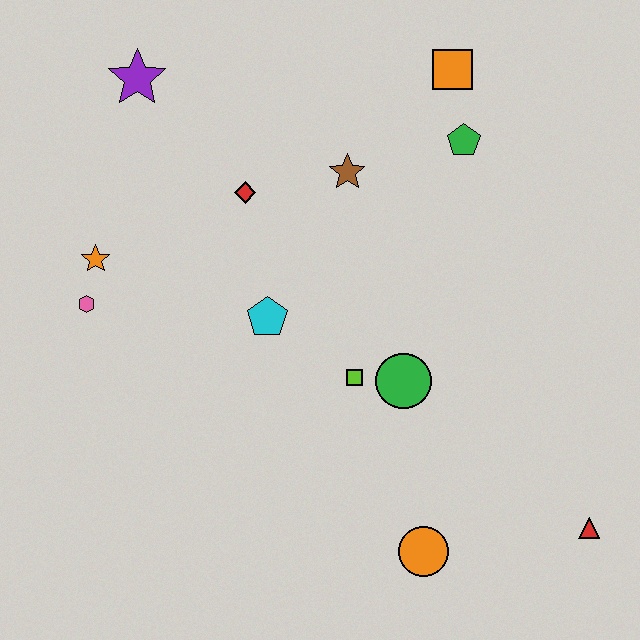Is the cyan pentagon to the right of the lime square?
No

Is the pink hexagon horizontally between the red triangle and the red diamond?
No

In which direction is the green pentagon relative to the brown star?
The green pentagon is to the right of the brown star.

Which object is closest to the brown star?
The red diamond is closest to the brown star.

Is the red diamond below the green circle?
No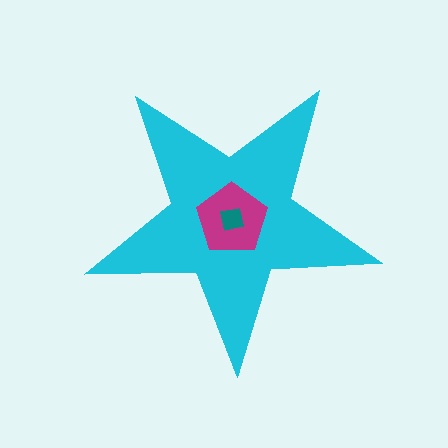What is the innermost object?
The teal square.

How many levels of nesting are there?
3.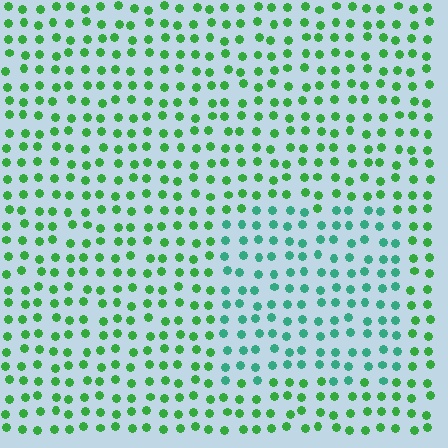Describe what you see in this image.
The image is filled with small green elements in a uniform arrangement. A rectangle-shaped region is visible where the elements are tinted to a slightly different hue, forming a subtle color boundary.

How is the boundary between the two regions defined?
The boundary is defined purely by a slight shift in hue (about 36 degrees). Spacing, size, and orientation are identical on both sides.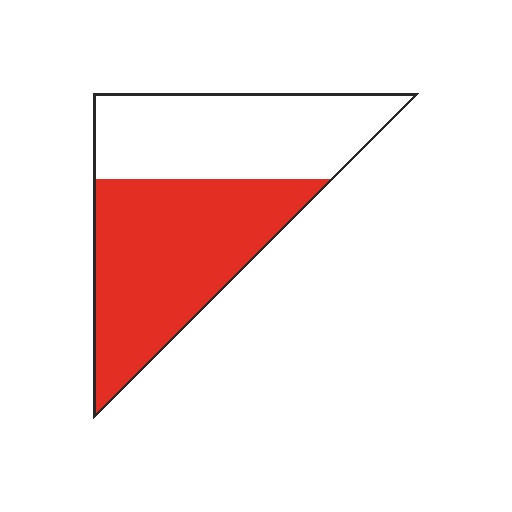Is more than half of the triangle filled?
Yes.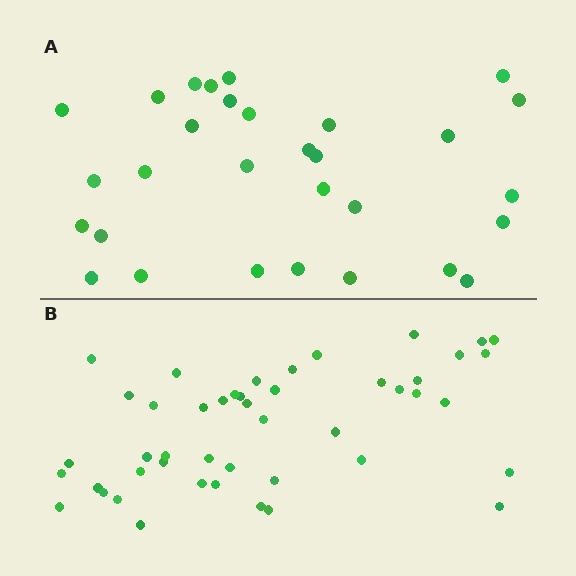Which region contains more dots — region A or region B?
Region B (the bottom region) has more dots.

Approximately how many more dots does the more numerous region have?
Region B has approximately 15 more dots than region A.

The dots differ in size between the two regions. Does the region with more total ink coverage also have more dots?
No. Region A has more total ink coverage because its dots are larger, but region B actually contains more individual dots. Total area can be misleading — the number of items is what matters here.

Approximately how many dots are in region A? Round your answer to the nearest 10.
About 30 dots.